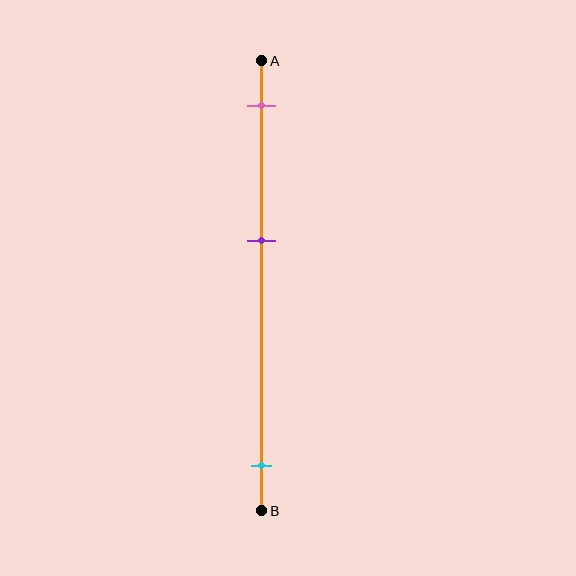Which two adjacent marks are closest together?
The pink and purple marks are the closest adjacent pair.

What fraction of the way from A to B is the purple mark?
The purple mark is approximately 40% (0.4) of the way from A to B.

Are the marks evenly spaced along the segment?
No, the marks are not evenly spaced.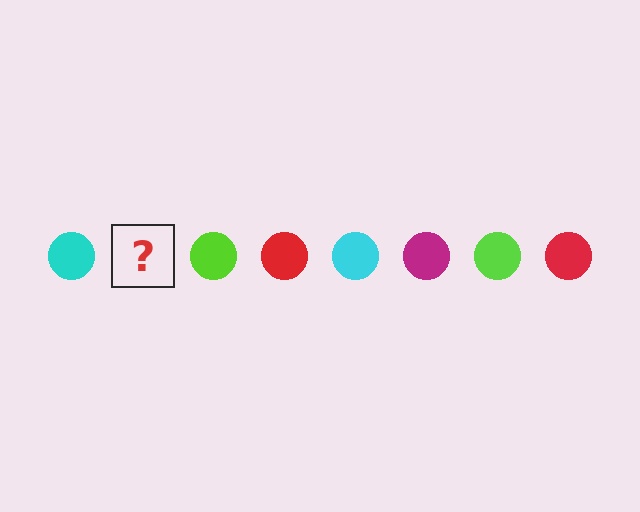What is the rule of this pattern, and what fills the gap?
The rule is that the pattern cycles through cyan, magenta, lime, red circles. The gap should be filled with a magenta circle.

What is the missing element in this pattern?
The missing element is a magenta circle.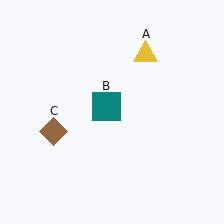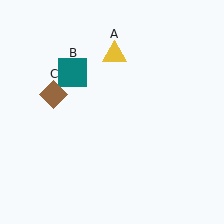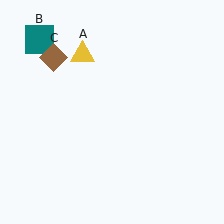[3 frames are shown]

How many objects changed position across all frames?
3 objects changed position: yellow triangle (object A), teal square (object B), brown diamond (object C).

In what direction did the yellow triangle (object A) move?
The yellow triangle (object A) moved left.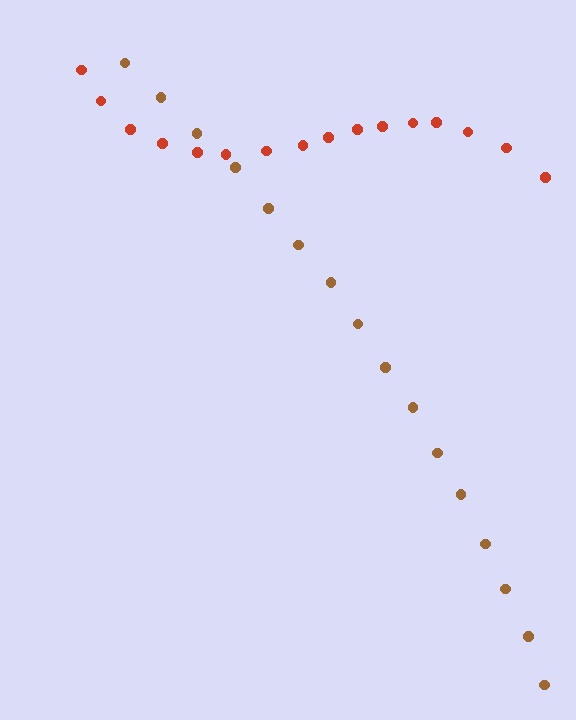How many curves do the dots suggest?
There are 2 distinct paths.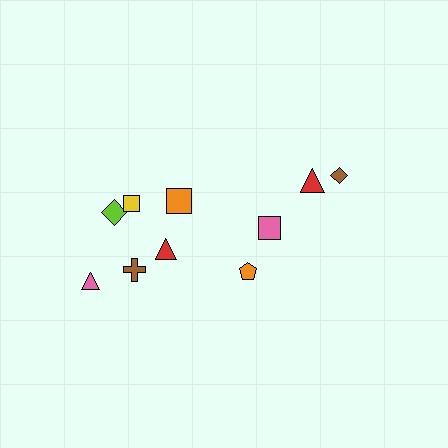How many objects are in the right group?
There are 4 objects.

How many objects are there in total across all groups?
There are 10 objects.